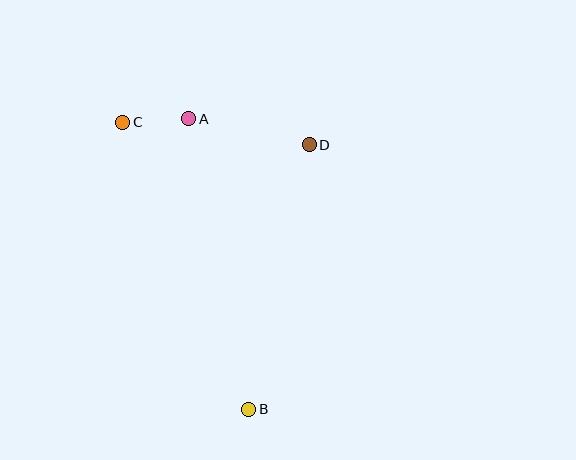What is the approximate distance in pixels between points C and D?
The distance between C and D is approximately 188 pixels.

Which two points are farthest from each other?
Points B and C are farthest from each other.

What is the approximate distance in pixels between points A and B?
The distance between A and B is approximately 296 pixels.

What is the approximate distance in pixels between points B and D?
The distance between B and D is approximately 271 pixels.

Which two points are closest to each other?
Points A and C are closest to each other.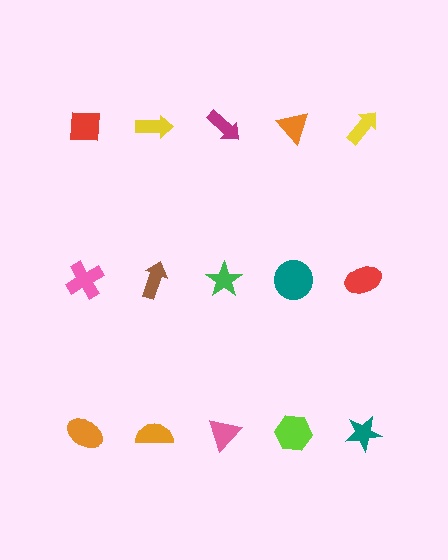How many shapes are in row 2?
5 shapes.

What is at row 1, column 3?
A magenta arrow.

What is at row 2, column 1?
A pink cross.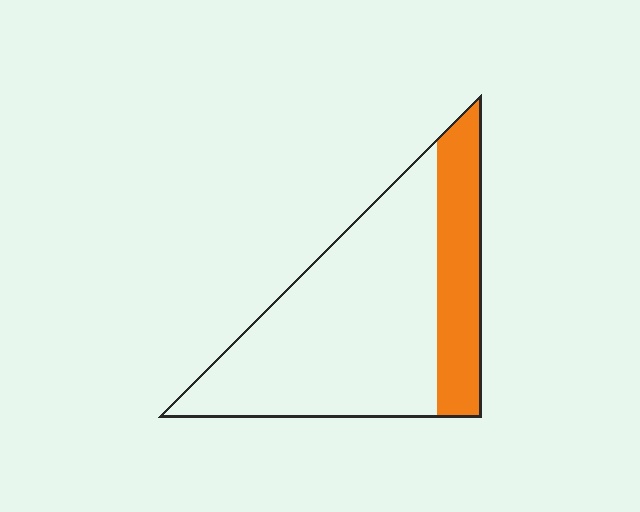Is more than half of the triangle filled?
No.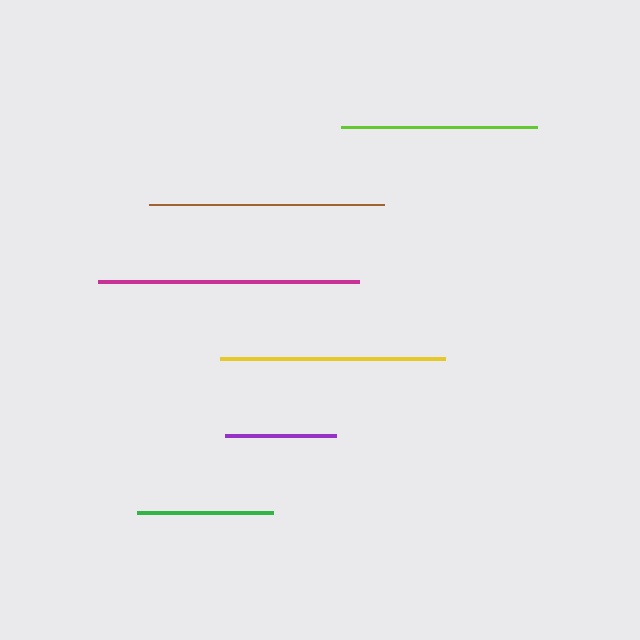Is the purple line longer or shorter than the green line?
The green line is longer than the purple line.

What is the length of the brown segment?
The brown segment is approximately 235 pixels long.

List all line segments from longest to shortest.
From longest to shortest: magenta, brown, yellow, lime, green, purple.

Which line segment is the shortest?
The purple line is the shortest at approximately 110 pixels.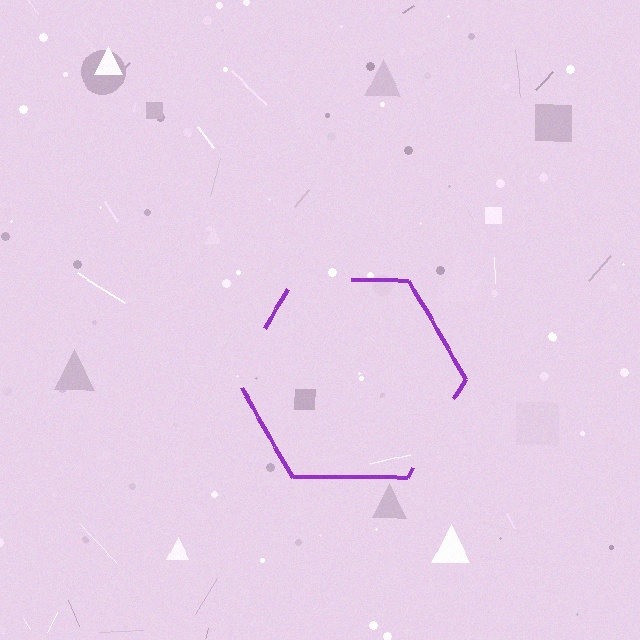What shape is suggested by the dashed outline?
The dashed outline suggests a hexagon.